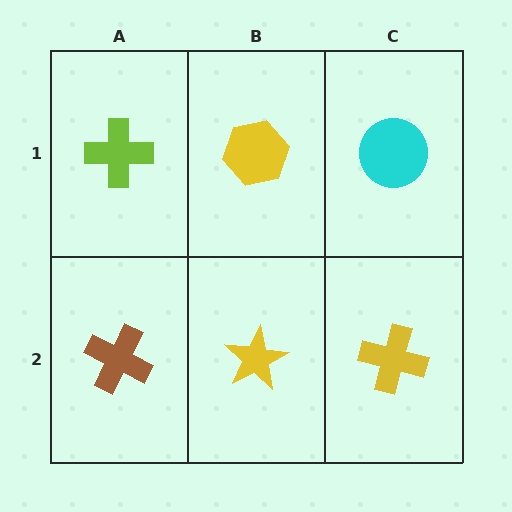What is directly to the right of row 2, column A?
A yellow star.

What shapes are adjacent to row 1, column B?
A yellow star (row 2, column B), a lime cross (row 1, column A), a cyan circle (row 1, column C).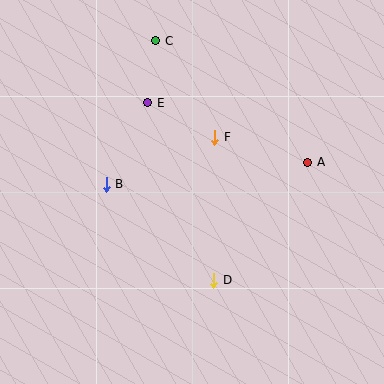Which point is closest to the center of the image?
Point F at (215, 137) is closest to the center.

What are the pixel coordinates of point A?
Point A is at (308, 162).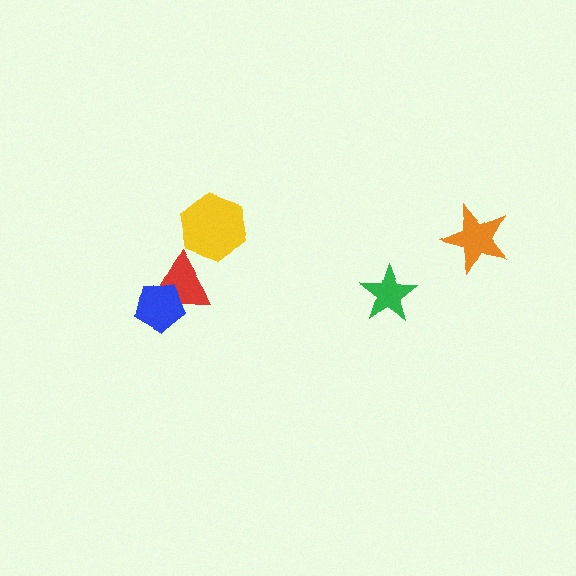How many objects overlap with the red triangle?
1 object overlaps with the red triangle.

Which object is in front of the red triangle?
The blue pentagon is in front of the red triangle.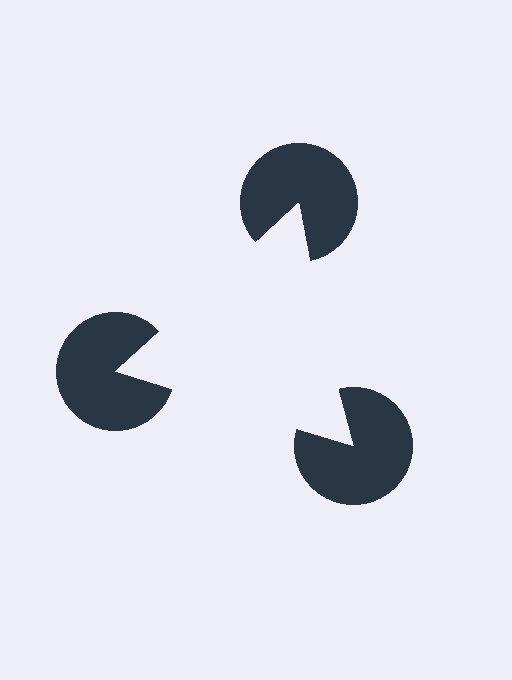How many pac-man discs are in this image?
There are 3 — one at each vertex of the illusory triangle.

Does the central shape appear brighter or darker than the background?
It typically appears slightly brighter than the background, even though no actual brightness change is drawn.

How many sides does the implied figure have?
3 sides.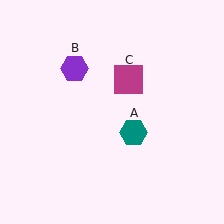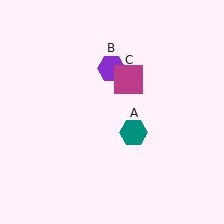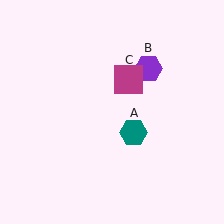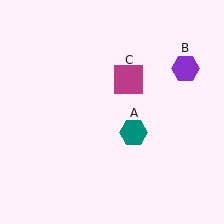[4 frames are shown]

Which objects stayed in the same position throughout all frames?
Teal hexagon (object A) and magenta square (object C) remained stationary.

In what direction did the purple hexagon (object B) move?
The purple hexagon (object B) moved right.